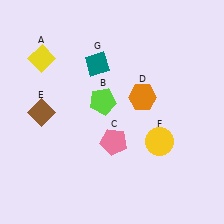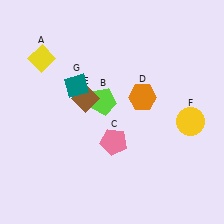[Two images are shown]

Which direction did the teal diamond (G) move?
The teal diamond (G) moved down.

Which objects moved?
The objects that moved are: the brown diamond (E), the yellow circle (F), the teal diamond (G).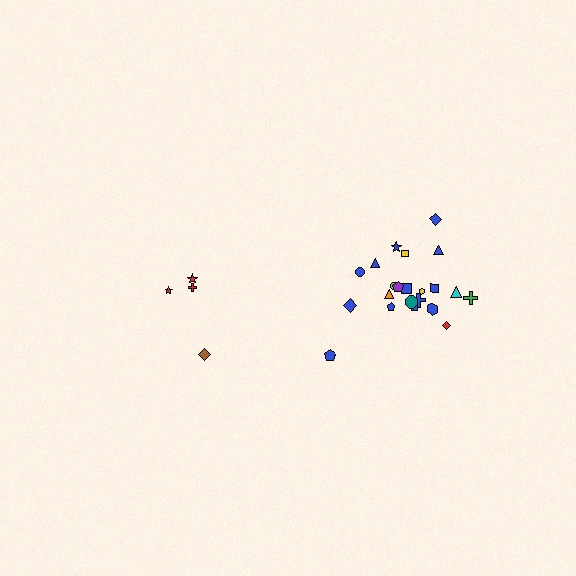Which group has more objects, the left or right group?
The right group.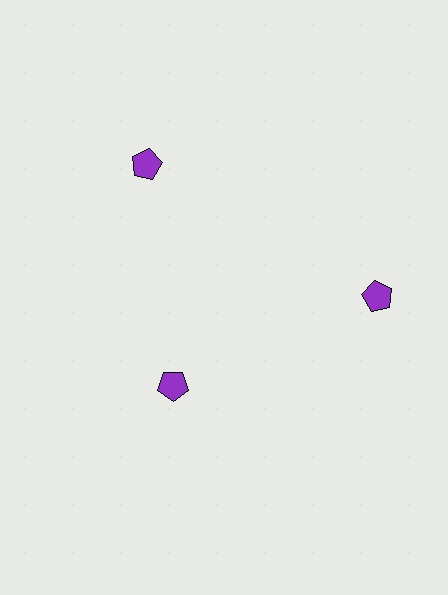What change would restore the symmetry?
The symmetry would be restored by moving it outward, back onto the ring so that all 3 pentagons sit at equal angles and equal distance from the center.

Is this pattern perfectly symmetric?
No. The 3 purple pentagons are arranged in a ring, but one element near the 7 o'clock position is pulled inward toward the center, breaking the 3-fold rotational symmetry.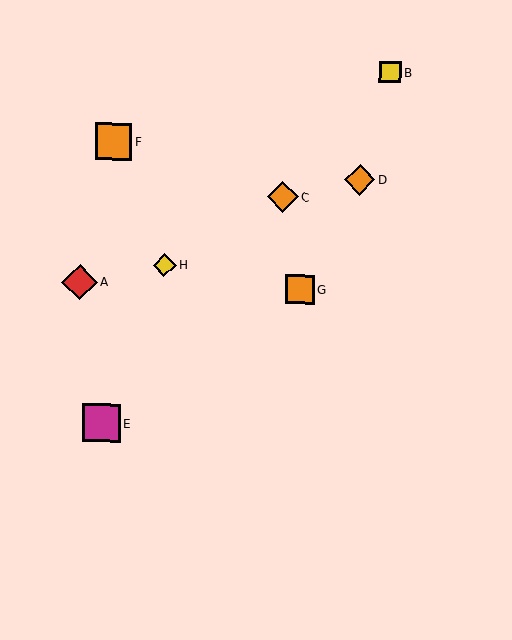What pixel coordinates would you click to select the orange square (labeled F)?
Click at (113, 141) to select the orange square F.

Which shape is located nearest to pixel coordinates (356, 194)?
The orange diamond (labeled D) at (360, 180) is nearest to that location.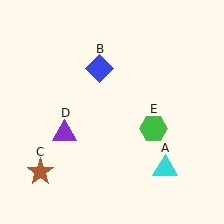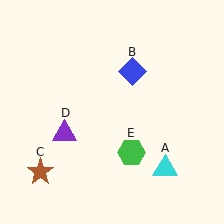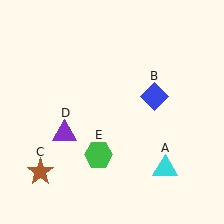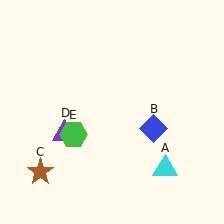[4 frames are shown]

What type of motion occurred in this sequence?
The blue diamond (object B), green hexagon (object E) rotated clockwise around the center of the scene.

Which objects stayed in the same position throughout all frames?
Cyan triangle (object A) and brown star (object C) and purple triangle (object D) remained stationary.